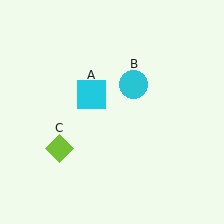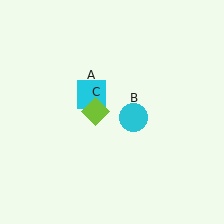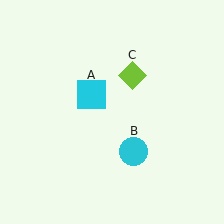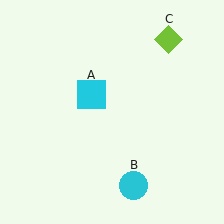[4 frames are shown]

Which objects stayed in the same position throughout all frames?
Cyan square (object A) remained stationary.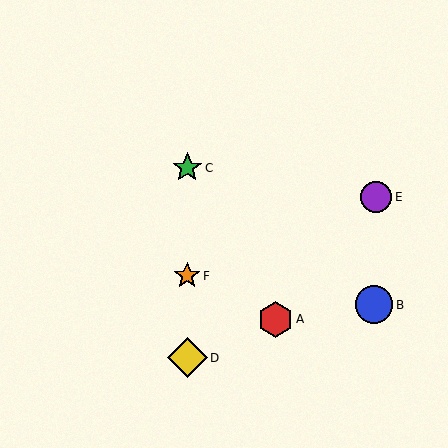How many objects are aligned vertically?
3 objects (C, D, F) are aligned vertically.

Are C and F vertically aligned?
Yes, both are at x≈187.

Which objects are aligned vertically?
Objects C, D, F are aligned vertically.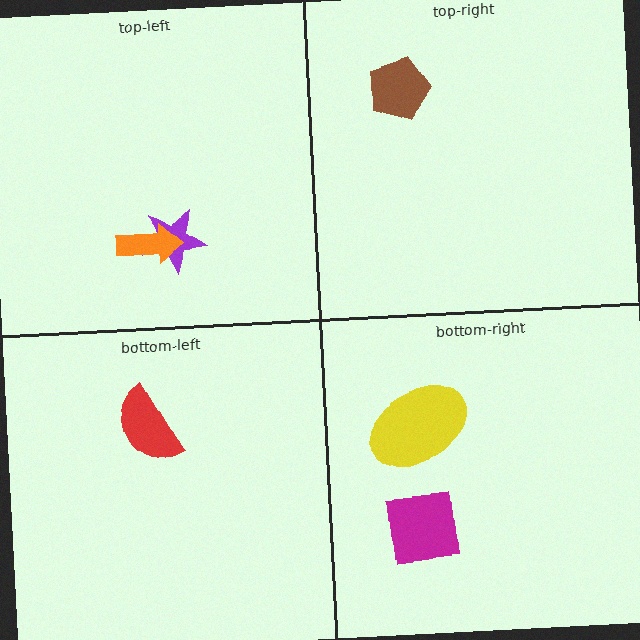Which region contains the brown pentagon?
The top-right region.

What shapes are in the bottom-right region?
The yellow ellipse, the magenta square.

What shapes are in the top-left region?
The purple star, the orange arrow.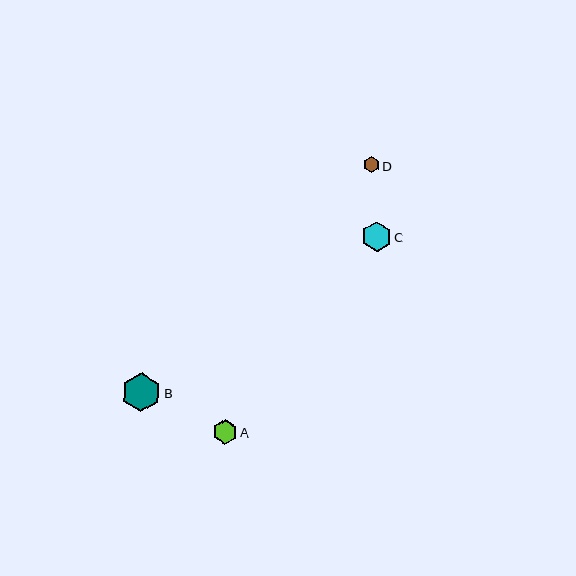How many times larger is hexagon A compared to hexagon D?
Hexagon A is approximately 1.6 times the size of hexagon D.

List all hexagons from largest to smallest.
From largest to smallest: B, C, A, D.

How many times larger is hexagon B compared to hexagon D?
Hexagon B is approximately 2.5 times the size of hexagon D.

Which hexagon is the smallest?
Hexagon D is the smallest with a size of approximately 15 pixels.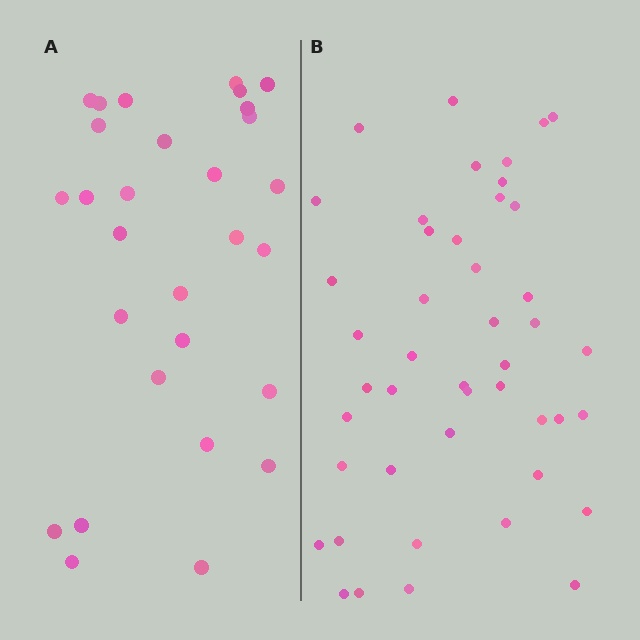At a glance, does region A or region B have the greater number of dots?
Region B (the right region) has more dots.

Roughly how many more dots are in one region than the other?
Region B has approximately 15 more dots than region A.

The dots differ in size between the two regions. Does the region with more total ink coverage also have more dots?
No. Region A has more total ink coverage because its dots are larger, but region B actually contains more individual dots. Total area can be misleading — the number of items is what matters here.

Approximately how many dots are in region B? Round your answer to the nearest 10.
About 40 dots. (The exact count is 45, which rounds to 40.)